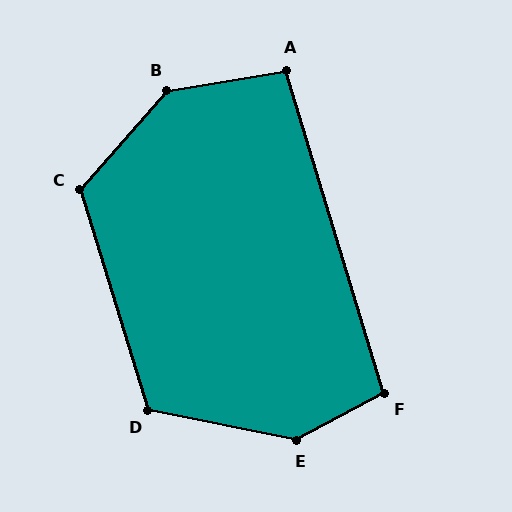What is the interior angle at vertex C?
Approximately 122 degrees (obtuse).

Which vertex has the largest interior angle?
E, at approximately 141 degrees.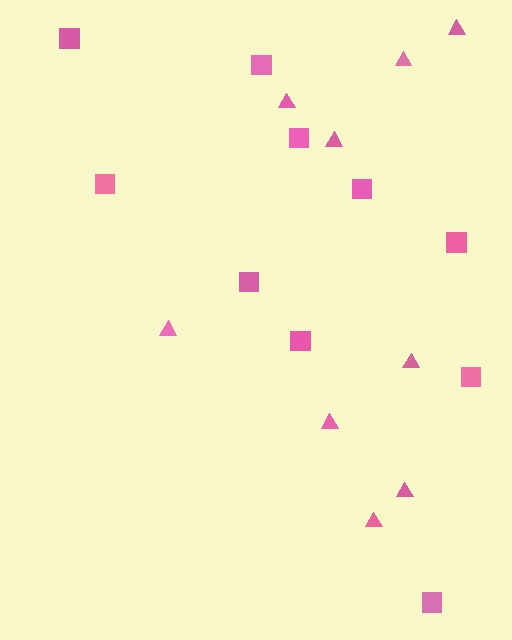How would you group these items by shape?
There are 2 groups: one group of squares (10) and one group of triangles (9).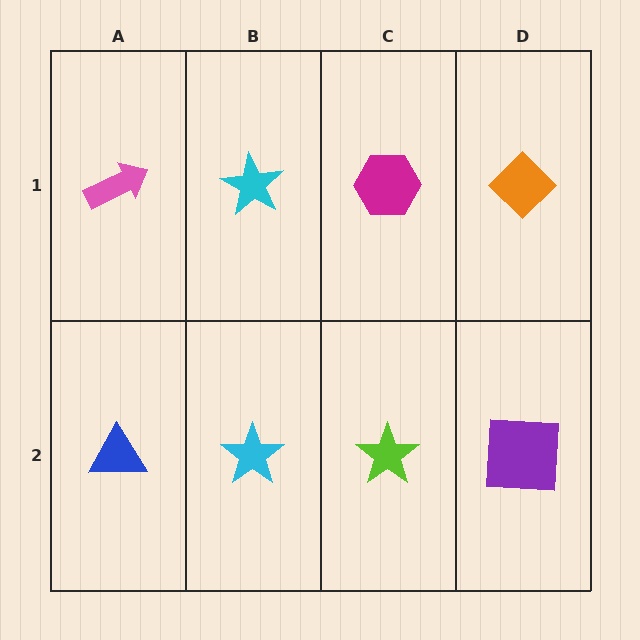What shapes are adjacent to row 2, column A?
A pink arrow (row 1, column A), a cyan star (row 2, column B).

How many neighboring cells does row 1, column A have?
2.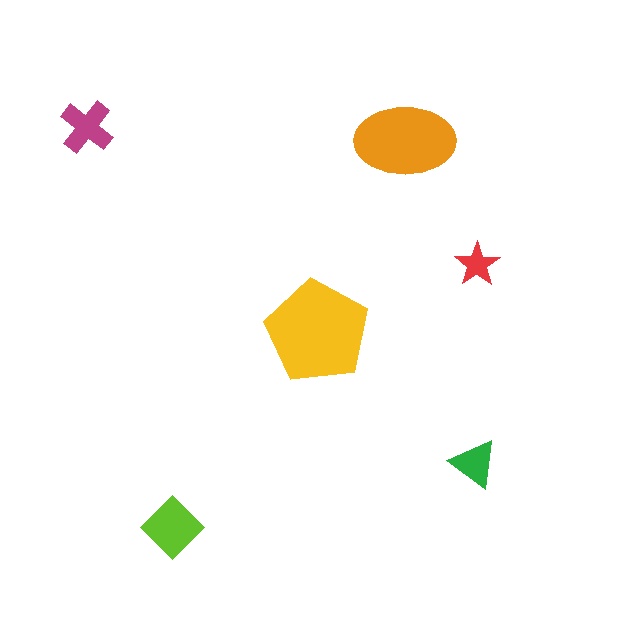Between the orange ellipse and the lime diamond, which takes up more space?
The orange ellipse.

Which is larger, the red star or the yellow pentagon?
The yellow pentagon.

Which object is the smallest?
The red star.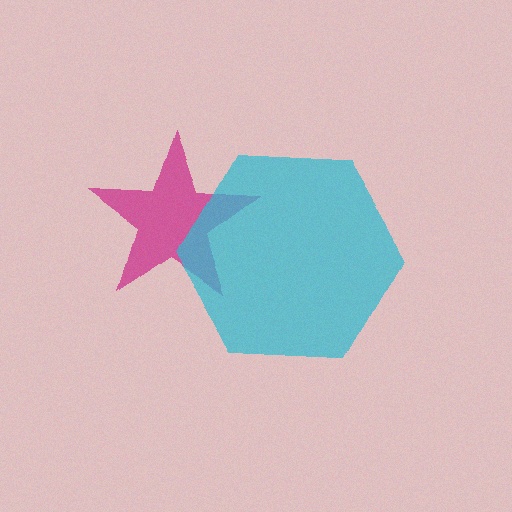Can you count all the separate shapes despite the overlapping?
Yes, there are 2 separate shapes.